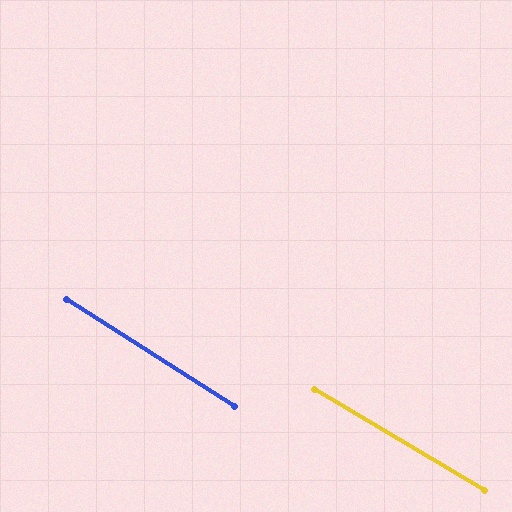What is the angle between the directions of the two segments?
Approximately 2 degrees.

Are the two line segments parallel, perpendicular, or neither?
Parallel — their directions differ by only 1.9°.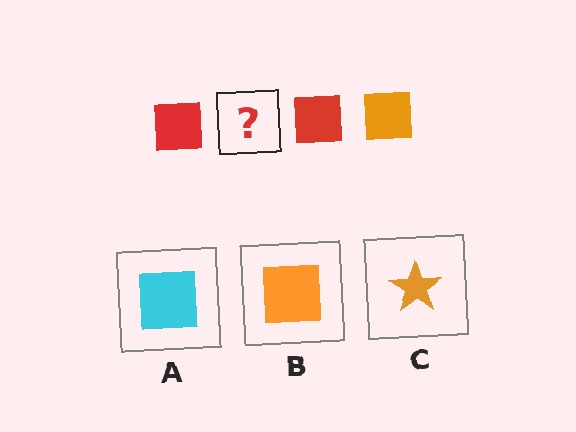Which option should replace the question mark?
Option B.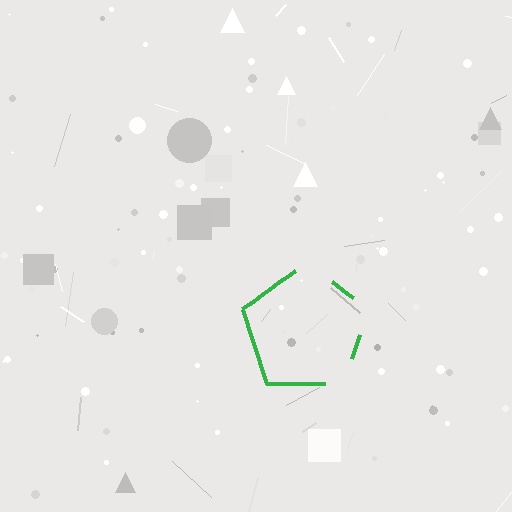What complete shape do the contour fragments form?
The contour fragments form a pentagon.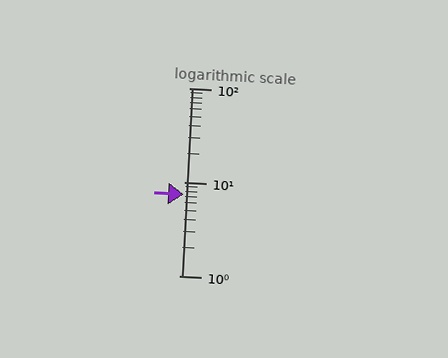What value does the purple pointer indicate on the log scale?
The pointer indicates approximately 7.3.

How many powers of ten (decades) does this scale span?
The scale spans 2 decades, from 1 to 100.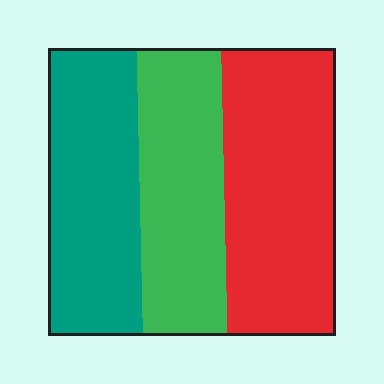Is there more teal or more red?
Red.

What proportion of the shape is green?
Green covers roughly 30% of the shape.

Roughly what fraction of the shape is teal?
Teal takes up about one third (1/3) of the shape.